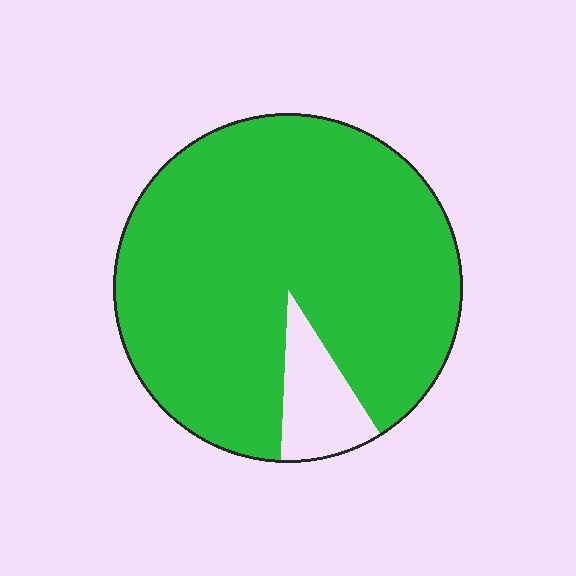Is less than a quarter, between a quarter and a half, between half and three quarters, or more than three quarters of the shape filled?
More than three quarters.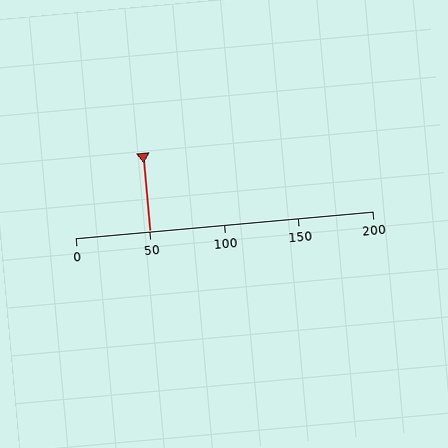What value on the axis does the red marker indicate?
The marker indicates approximately 50.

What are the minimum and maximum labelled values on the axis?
The axis runs from 0 to 200.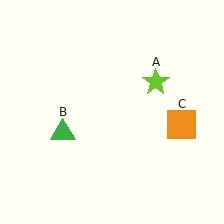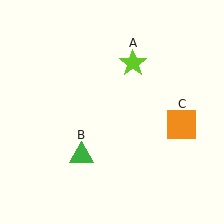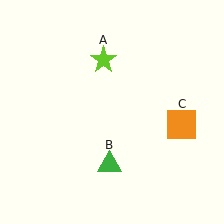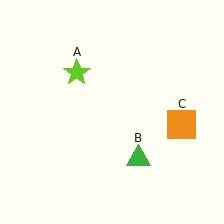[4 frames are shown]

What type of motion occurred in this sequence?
The lime star (object A), green triangle (object B) rotated counterclockwise around the center of the scene.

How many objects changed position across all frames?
2 objects changed position: lime star (object A), green triangle (object B).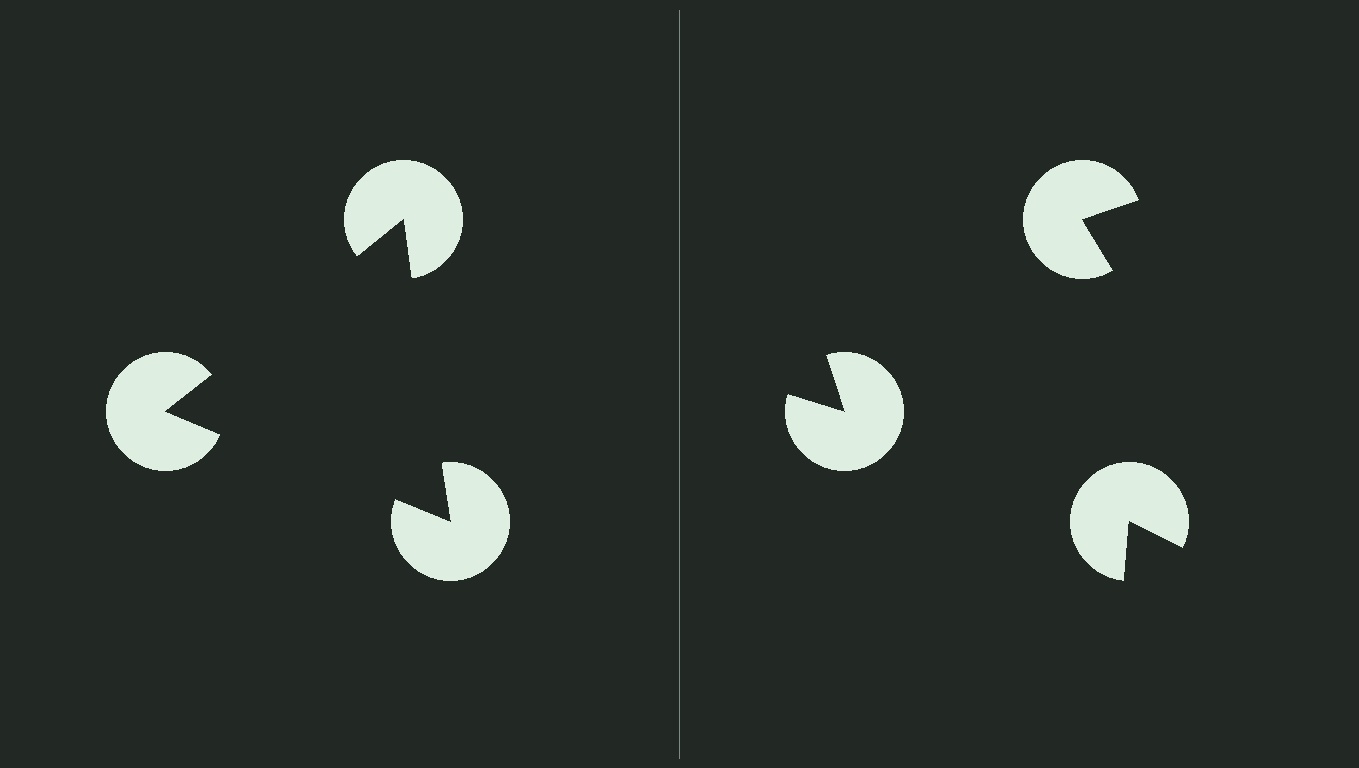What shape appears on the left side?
An illusory triangle.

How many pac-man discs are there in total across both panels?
6 — 3 on each side.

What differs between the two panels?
The pac-man discs are positioned identically on both sides; only the wedge orientations differ. On the left they align to a triangle; on the right they are misaligned.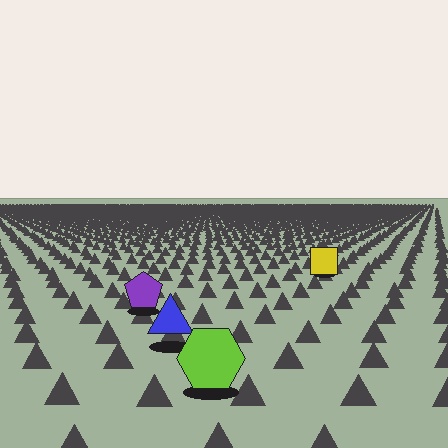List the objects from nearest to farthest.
From nearest to farthest: the lime hexagon, the blue triangle, the purple pentagon, the yellow square.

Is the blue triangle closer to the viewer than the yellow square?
Yes. The blue triangle is closer — you can tell from the texture gradient: the ground texture is coarser near it.